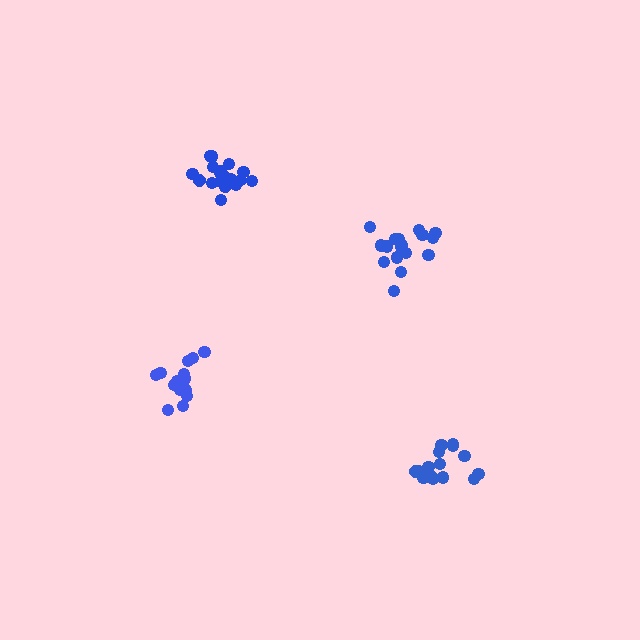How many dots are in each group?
Group 1: 20 dots, Group 2: 17 dots, Group 3: 15 dots, Group 4: 15 dots (67 total).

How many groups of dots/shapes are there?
There are 4 groups.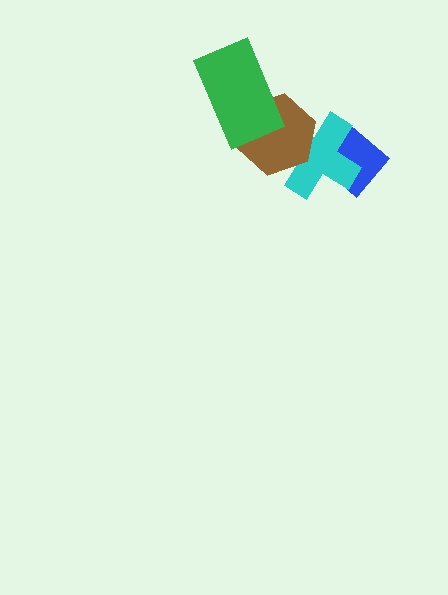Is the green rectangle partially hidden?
No, no other shape covers it.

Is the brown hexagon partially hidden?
Yes, it is partially covered by another shape.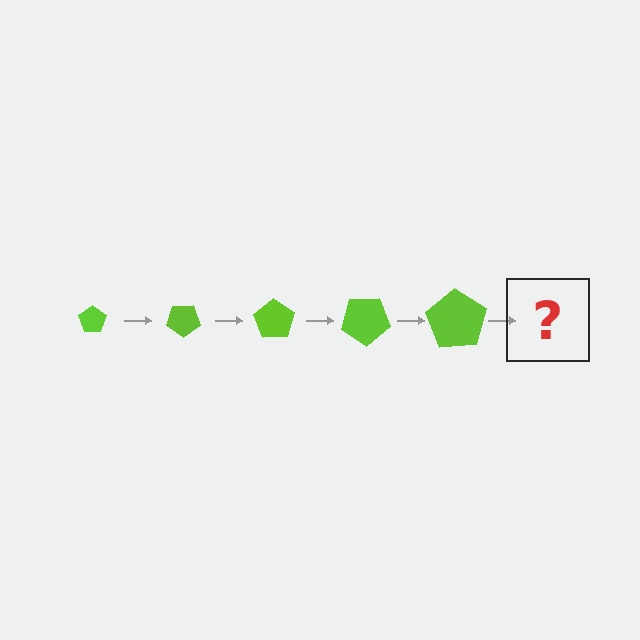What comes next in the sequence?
The next element should be a pentagon, larger than the previous one and rotated 175 degrees from the start.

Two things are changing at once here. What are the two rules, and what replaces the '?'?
The two rules are that the pentagon grows larger each step and it rotates 35 degrees each step. The '?' should be a pentagon, larger than the previous one and rotated 175 degrees from the start.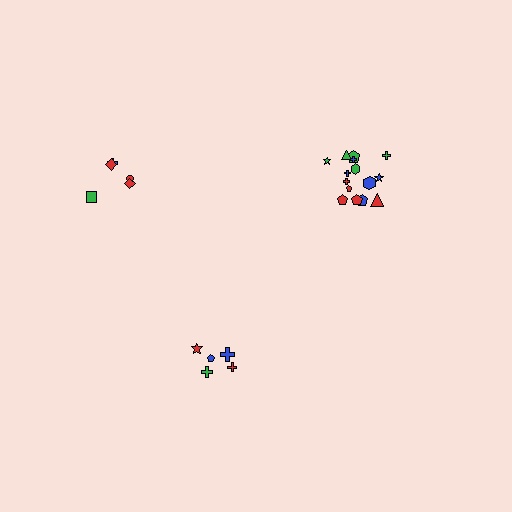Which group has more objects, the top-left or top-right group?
The top-right group.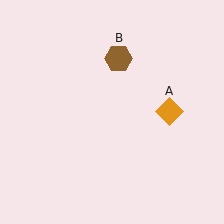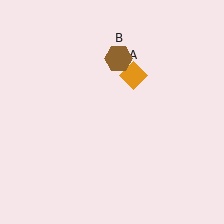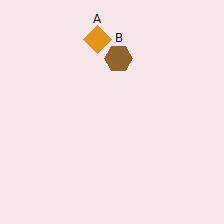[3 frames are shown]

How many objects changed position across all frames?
1 object changed position: orange diamond (object A).